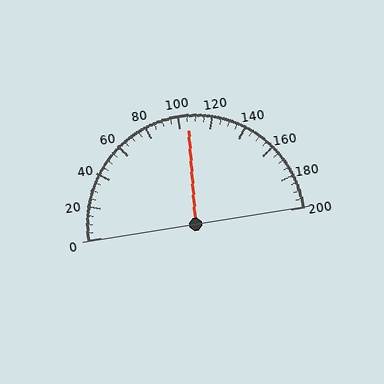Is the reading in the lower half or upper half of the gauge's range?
The reading is in the upper half of the range (0 to 200).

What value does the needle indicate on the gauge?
The needle indicates approximately 105.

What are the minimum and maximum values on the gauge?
The gauge ranges from 0 to 200.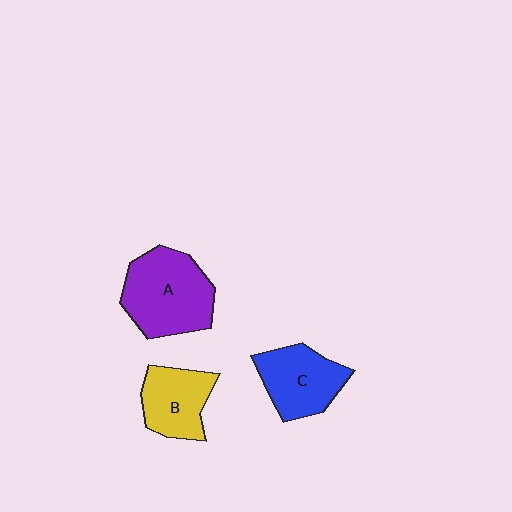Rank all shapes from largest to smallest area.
From largest to smallest: A (purple), C (blue), B (yellow).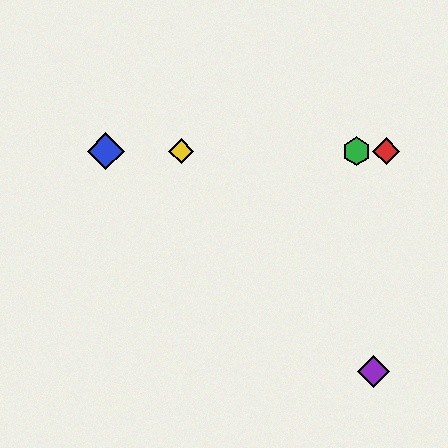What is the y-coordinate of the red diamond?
The red diamond is at y≈151.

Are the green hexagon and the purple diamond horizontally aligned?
No, the green hexagon is at y≈151 and the purple diamond is at y≈372.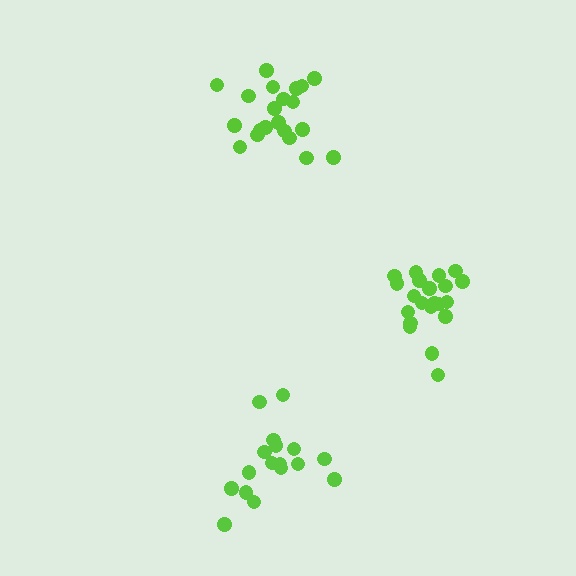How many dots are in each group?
Group 1: 21 dots, Group 2: 17 dots, Group 3: 21 dots (59 total).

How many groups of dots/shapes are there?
There are 3 groups.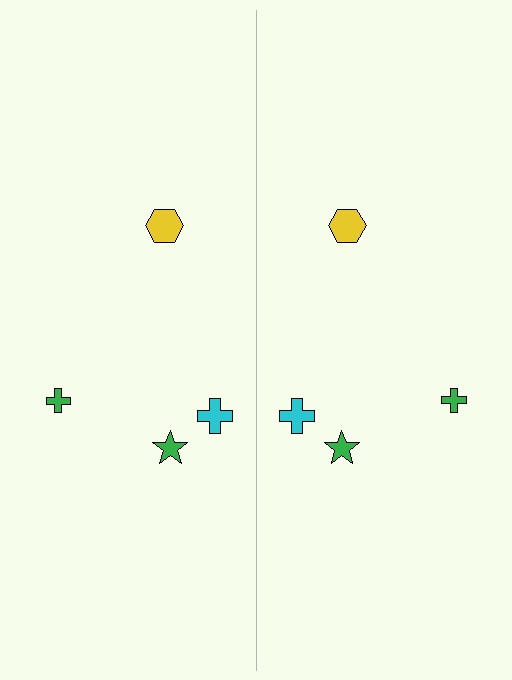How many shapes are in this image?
There are 8 shapes in this image.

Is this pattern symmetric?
Yes, this pattern has bilateral (reflection) symmetry.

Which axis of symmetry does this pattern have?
The pattern has a vertical axis of symmetry running through the center of the image.